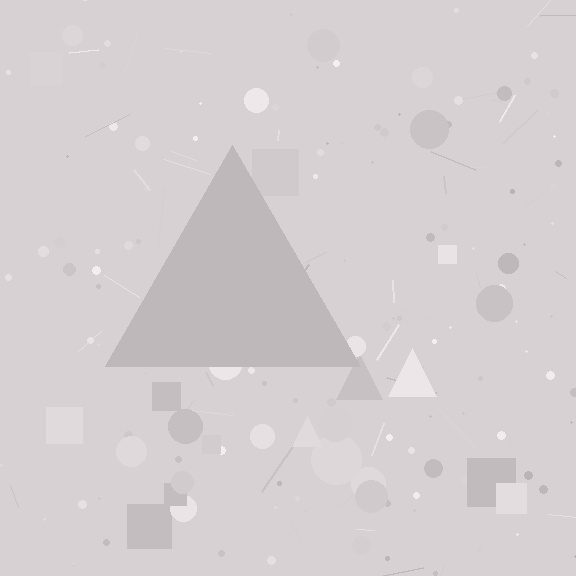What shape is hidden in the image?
A triangle is hidden in the image.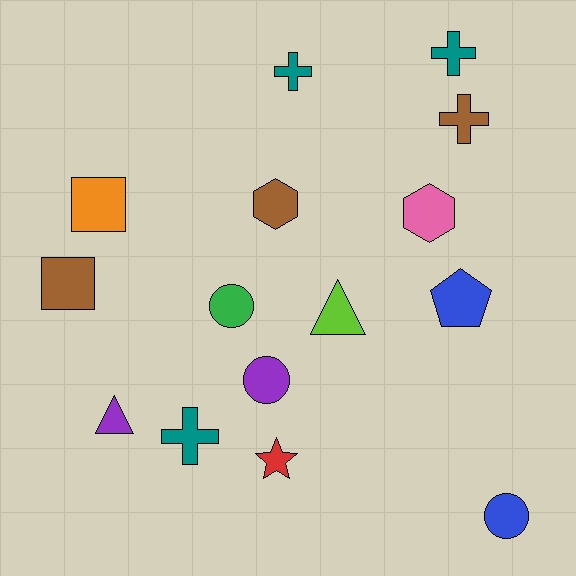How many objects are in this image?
There are 15 objects.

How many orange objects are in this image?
There is 1 orange object.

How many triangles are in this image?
There are 2 triangles.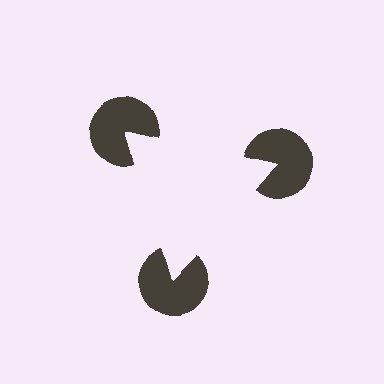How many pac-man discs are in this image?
There are 3 — one at each vertex of the illusory triangle.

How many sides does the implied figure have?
3 sides.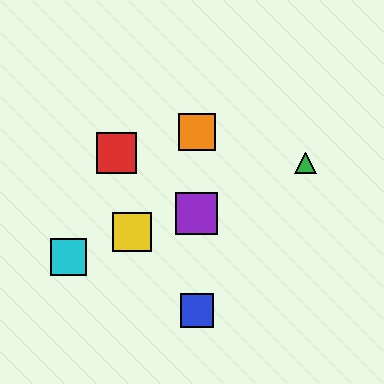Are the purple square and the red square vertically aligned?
No, the purple square is at x≈197 and the red square is at x≈117.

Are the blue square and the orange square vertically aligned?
Yes, both are at x≈197.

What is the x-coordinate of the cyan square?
The cyan square is at x≈68.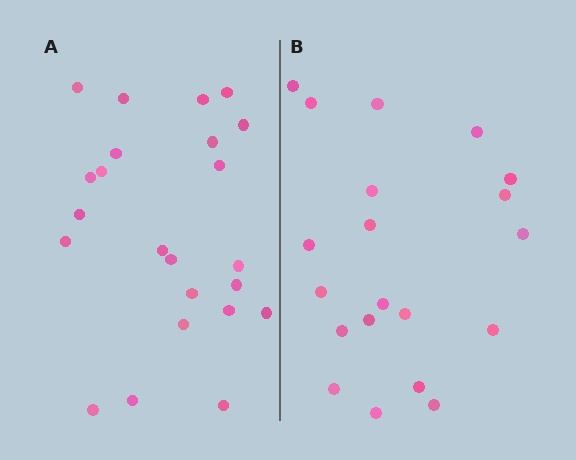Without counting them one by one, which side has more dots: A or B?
Region A (the left region) has more dots.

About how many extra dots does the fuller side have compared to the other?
Region A has just a few more — roughly 2 or 3 more dots than region B.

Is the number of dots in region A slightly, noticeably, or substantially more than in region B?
Region A has only slightly more — the two regions are fairly close. The ratio is roughly 1.1 to 1.